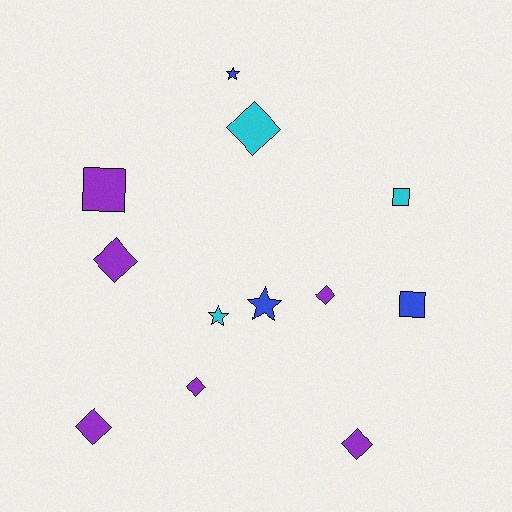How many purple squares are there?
There is 1 purple square.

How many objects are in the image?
There are 12 objects.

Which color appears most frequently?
Purple, with 6 objects.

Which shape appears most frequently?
Diamond, with 6 objects.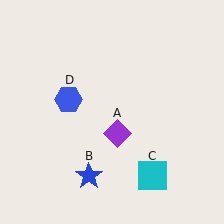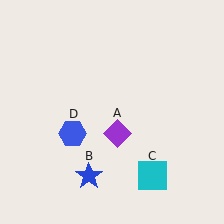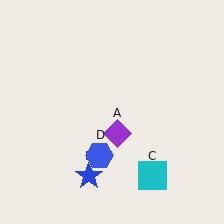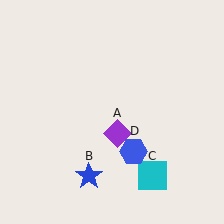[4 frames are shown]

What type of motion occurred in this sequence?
The blue hexagon (object D) rotated counterclockwise around the center of the scene.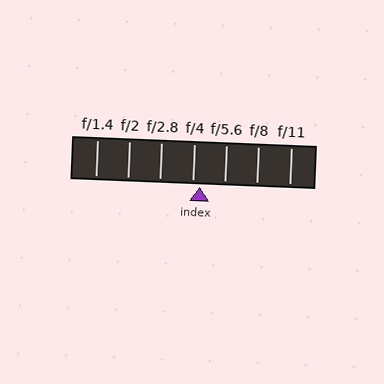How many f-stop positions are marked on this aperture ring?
There are 7 f-stop positions marked.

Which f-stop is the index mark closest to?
The index mark is closest to f/4.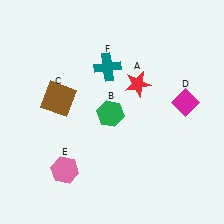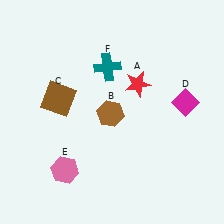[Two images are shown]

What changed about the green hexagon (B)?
In Image 1, B is green. In Image 2, it changed to brown.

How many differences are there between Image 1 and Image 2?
There is 1 difference between the two images.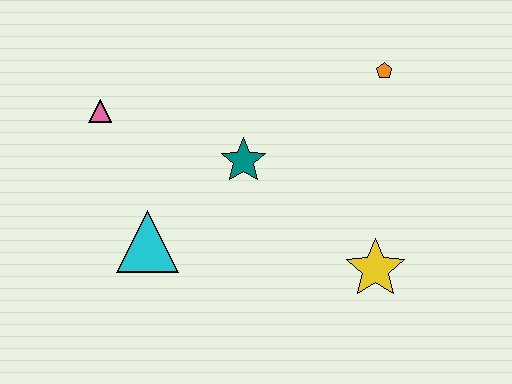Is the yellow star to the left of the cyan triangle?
No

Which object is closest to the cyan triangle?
The teal star is closest to the cyan triangle.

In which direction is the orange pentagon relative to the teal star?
The orange pentagon is to the right of the teal star.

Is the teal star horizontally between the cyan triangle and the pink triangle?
No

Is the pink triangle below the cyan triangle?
No